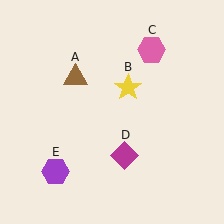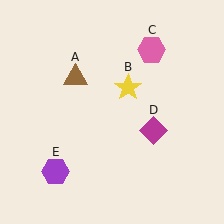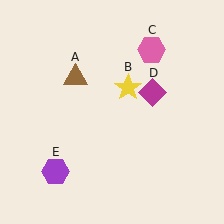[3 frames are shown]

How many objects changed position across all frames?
1 object changed position: magenta diamond (object D).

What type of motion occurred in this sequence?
The magenta diamond (object D) rotated counterclockwise around the center of the scene.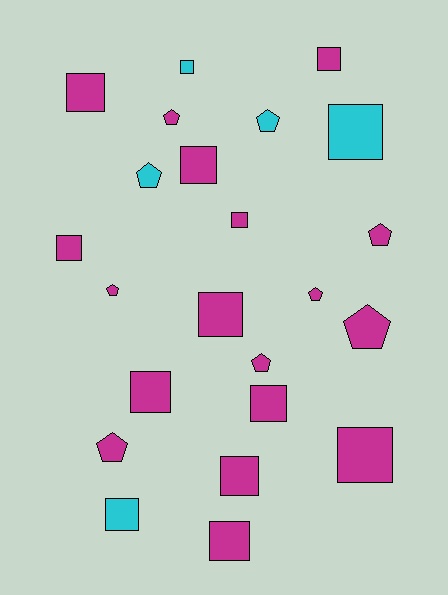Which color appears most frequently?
Magenta, with 18 objects.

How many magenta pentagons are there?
There are 7 magenta pentagons.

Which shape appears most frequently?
Square, with 14 objects.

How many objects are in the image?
There are 23 objects.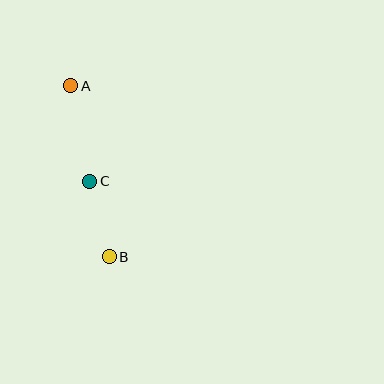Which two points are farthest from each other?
Points A and B are farthest from each other.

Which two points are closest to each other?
Points B and C are closest to each other.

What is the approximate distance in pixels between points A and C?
The distance between A and C is approximately 97 pixels.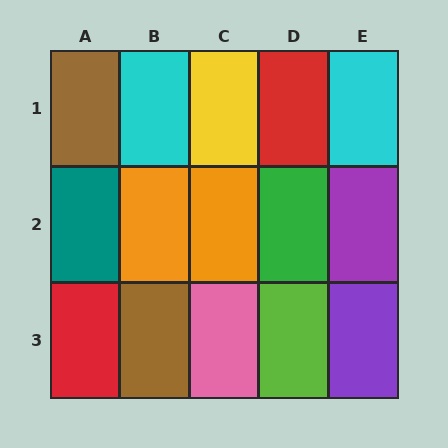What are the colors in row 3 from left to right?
Red, brown, pink, lime, purple.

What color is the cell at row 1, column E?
Cyan.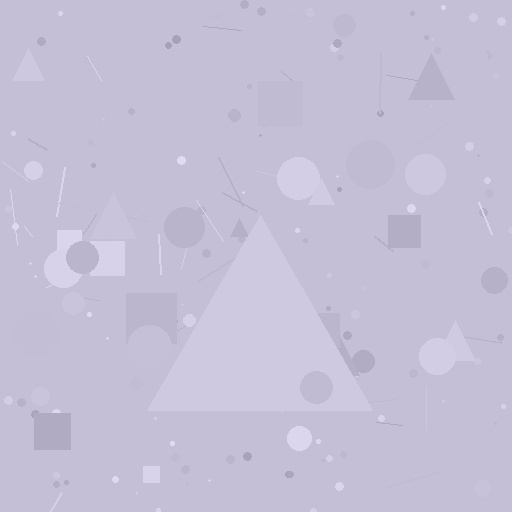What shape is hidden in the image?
A triangle is hidden in the image.